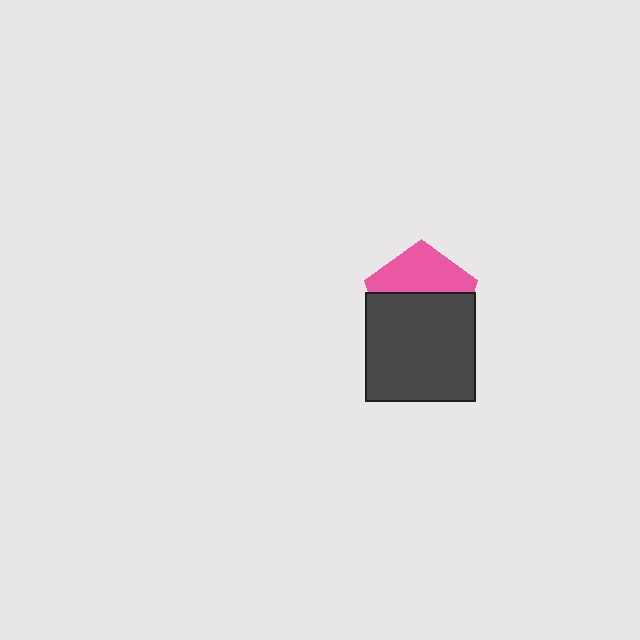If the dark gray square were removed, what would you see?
You would see the complete pink pentagon.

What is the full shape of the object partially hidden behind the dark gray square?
The partially hidden object is a pink pentagon.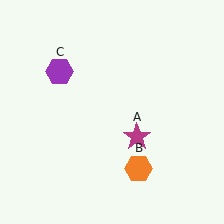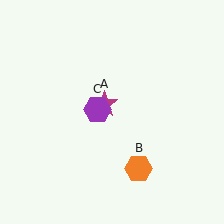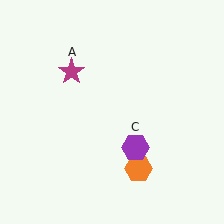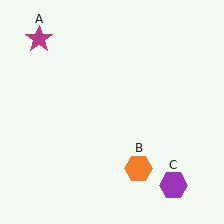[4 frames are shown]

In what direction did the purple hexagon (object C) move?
The purple hexagon (object C) moved down and to the right.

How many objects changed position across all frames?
2 objects changed position: magenta star (object A), purple hexagon (object C).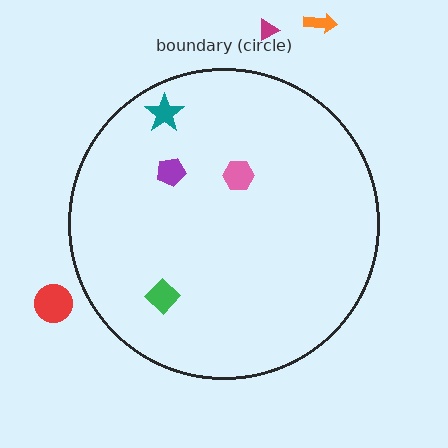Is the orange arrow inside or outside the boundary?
Outside.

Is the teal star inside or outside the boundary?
Inside.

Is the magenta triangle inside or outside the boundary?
Outside.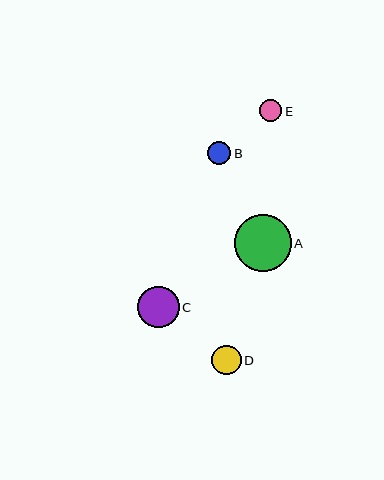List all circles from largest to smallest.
From largest to smallest: A, C, D, B, E.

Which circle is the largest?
Circle A is the largest with a size of approximately 57 pixels.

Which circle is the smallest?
Circle E is the smallest with a size of approximately 22 pixels.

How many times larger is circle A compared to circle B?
Circle A is approximately 2.5 times the size of circle B.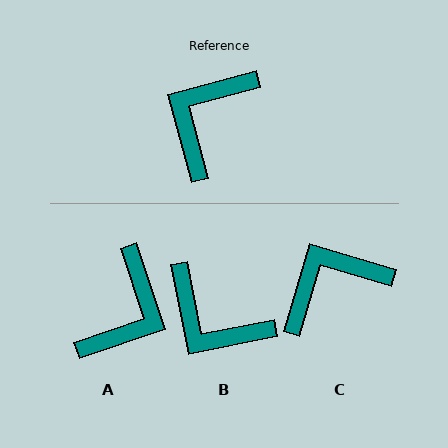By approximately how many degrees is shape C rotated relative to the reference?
Approximately 32 degrees clockwise.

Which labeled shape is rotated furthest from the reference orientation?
A, about 177 degrees away.